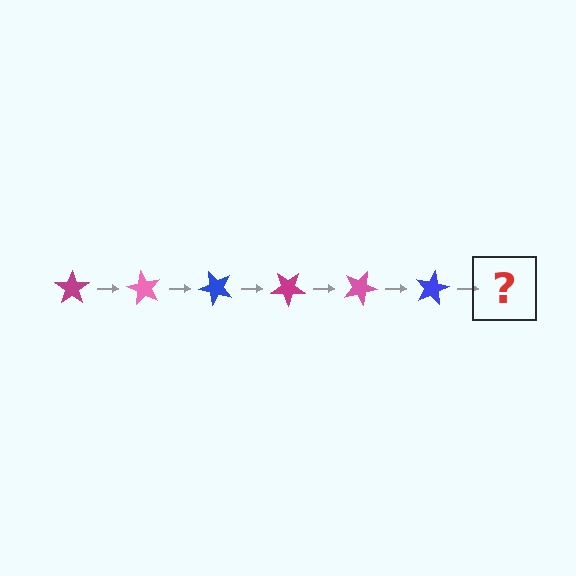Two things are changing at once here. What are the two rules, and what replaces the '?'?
The two rules are that it rotates 60 degrees each step and the color cycles through magenta, pink, and blue. The '?' should be a magenta star, rotated 360 degrees from the start.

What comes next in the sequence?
The next element should be a magenta star, rotated 360 degrees from the start.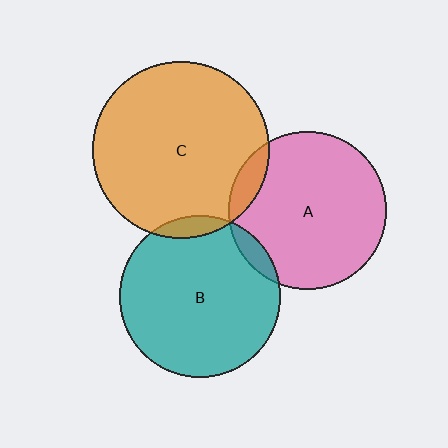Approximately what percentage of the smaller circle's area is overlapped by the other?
Approximately 10%.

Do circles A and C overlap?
Yes.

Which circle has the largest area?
Circle C (orange).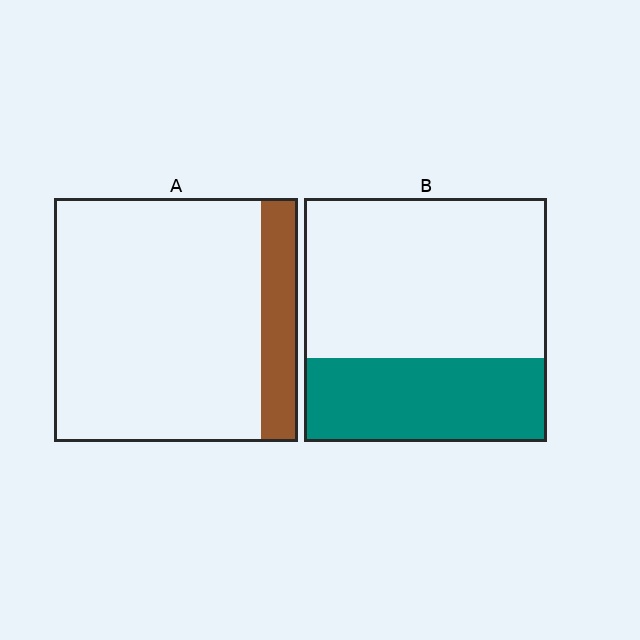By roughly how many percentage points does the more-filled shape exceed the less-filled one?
By roughly 20 percentage points (B over A).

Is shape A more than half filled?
No.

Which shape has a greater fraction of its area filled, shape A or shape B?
Shape B.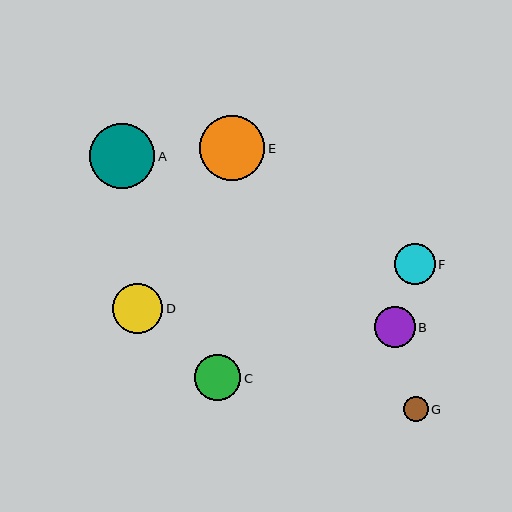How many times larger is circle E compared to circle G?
Circle E is approximately 2.7 times the size of circle G.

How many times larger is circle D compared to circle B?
Circle D is approximately 1.2 times the size of circle B.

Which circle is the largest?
Circle A is the largest with a size of approximately 65 pixels.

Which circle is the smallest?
Circle G is the smallest with a size of approximately 24 pixels.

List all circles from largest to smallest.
From largest to smallest: A, E, D, C, B, F, G.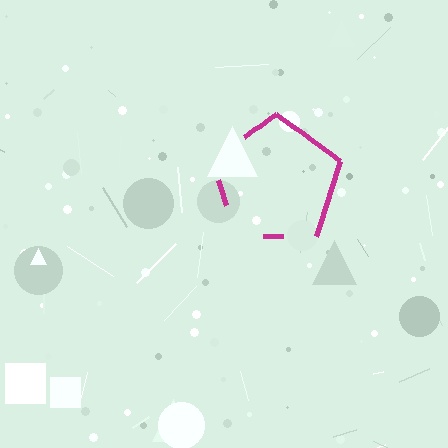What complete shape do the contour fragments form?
The contour fragments form a pentagon.